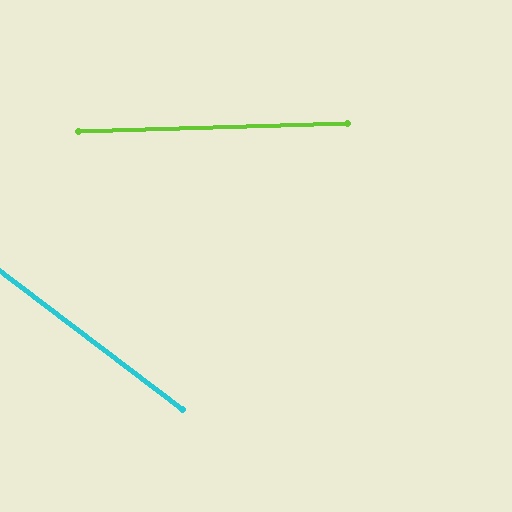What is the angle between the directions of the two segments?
Approximately 39 degrees.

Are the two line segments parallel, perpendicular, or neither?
Neither parallel nor perpendicular — they differ by about 39°.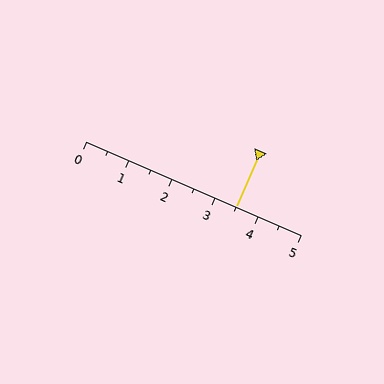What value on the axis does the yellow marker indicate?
The marker indicates approximately 3.5.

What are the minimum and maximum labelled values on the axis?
The axis runs from 0 to 5.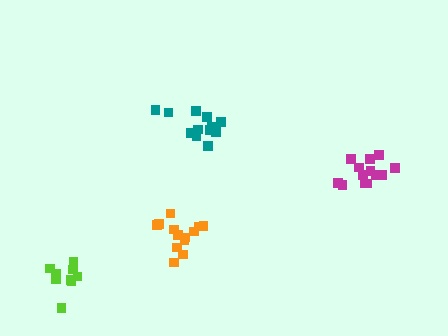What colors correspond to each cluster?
The clusters are colored: lime, magenta, teal, orange.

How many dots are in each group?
Group 1: 9 dots, Group 2: 13 dots, Group 3: 12 dots, Group 4: 13 dots (47 total).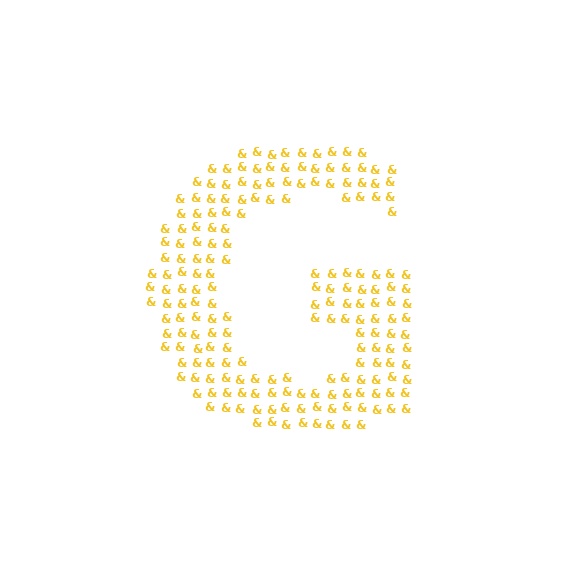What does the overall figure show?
The overall figure shows the letter G.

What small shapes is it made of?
It is made of small ampersands.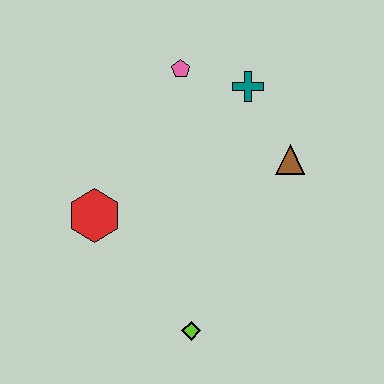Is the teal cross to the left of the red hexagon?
No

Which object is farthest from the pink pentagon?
The lime diamond is farthest from the pink pentagon.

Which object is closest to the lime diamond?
The red hexagon is closest to the lime diamond.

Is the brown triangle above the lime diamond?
Yes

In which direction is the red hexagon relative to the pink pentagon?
The red hexagon is below the pink pentagon.